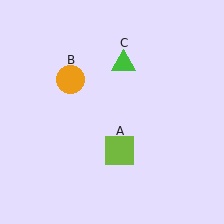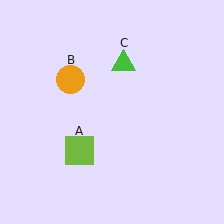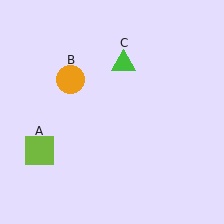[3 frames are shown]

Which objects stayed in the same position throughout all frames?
Orange circle (object B) and green triangle (object C) remained stationary.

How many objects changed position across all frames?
1 object changed position: lime square (object A).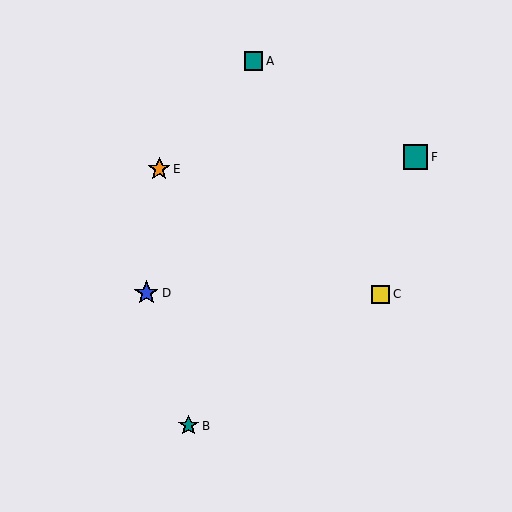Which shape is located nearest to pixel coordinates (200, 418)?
The teal star (labeled B) at (189, 426) is nearest to that location.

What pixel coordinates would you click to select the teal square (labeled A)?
Click at (254, 61) to select the teal square A.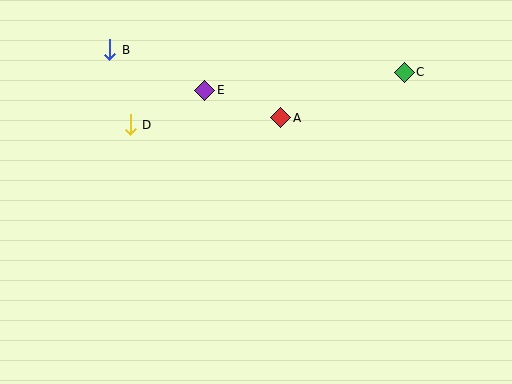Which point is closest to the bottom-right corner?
Point C is closest to the bottom-right corner.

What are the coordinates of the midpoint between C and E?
The midpoint between C and E is at (304, 81).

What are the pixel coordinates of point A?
Point A is at (281, 118).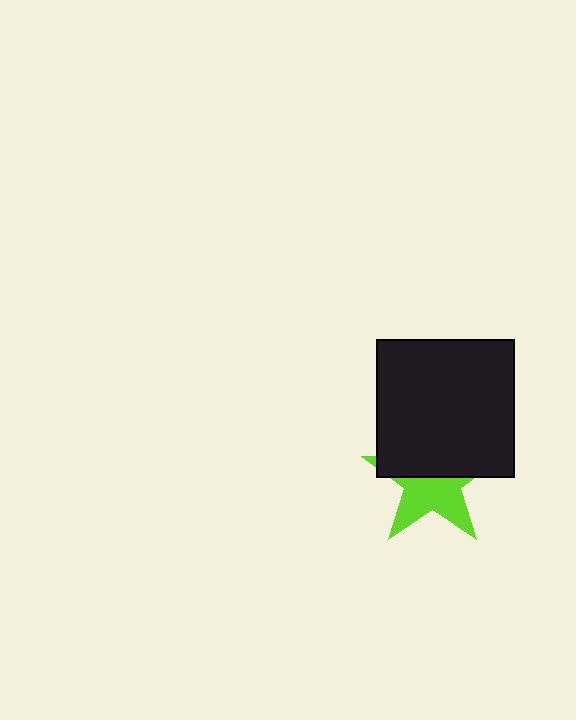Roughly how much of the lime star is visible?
About half of it is visible (roughly 49%).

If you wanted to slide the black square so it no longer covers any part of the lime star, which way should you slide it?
Slide it up — that is the most direct way to separate the two shapes.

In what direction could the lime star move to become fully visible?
The lime star could move down. That would shift it out from behind the black square entirely.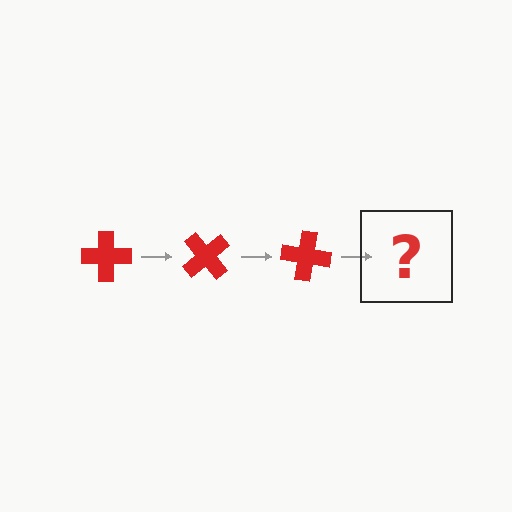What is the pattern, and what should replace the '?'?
The pattern is that the cross rotates 50 degrees each step. The '?' should be a red cross rotated 150 degrees.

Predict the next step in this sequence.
The next step is a red cross rotated 150 degrees.